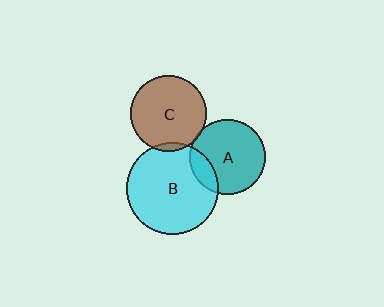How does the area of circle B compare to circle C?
Approximately 1.5 times.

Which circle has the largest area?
Circle B (cyan).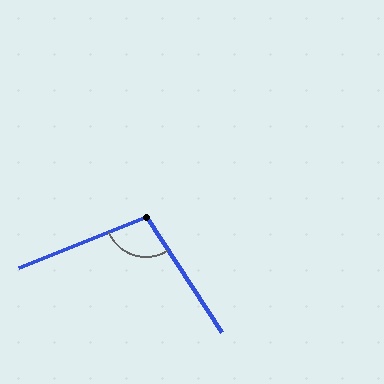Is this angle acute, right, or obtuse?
It is obtuse.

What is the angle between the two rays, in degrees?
Approximately 102 degrees.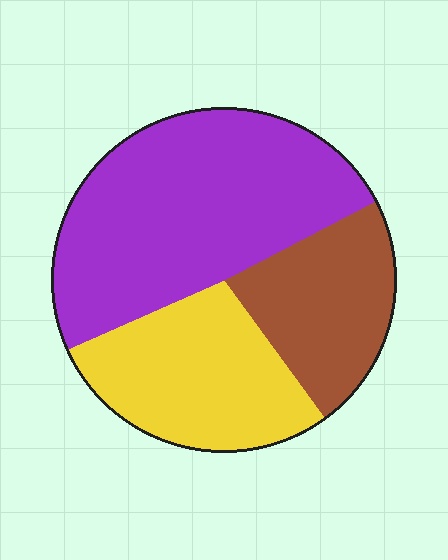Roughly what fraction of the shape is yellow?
Yellow takes up about one quarter (1/4) of the shape.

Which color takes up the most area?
Purple, at roughly 50%.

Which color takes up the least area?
Brown, at roughly 20%.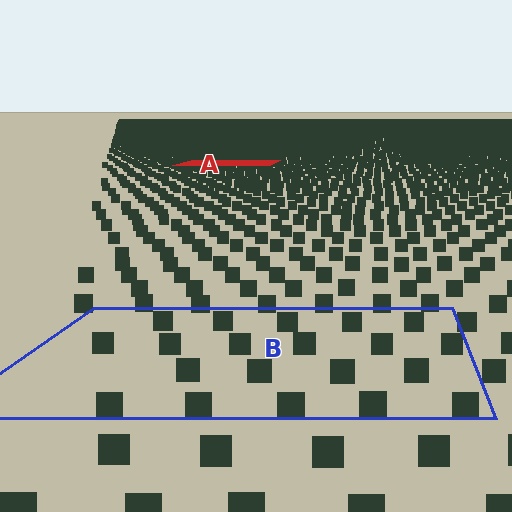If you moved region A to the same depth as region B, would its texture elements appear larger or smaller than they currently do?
They would appear larger. At a closer depth, the same texture elements are projected at a bigger on-screen size.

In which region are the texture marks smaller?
The texture marks are smaller in region A, because it is farther away.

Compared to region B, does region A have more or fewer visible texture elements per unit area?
Region A has more texture elements per unit area — they are packed more densely because it is farther away.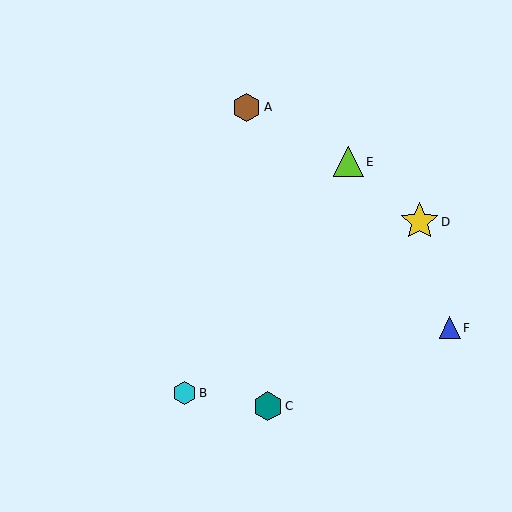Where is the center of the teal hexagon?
The center of the teal hexagon is at (268, 406).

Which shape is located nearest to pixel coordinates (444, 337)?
The blue triangle (labeled F) at (450, 328) is nearest to that location.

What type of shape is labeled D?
Shape D is a yellow star.